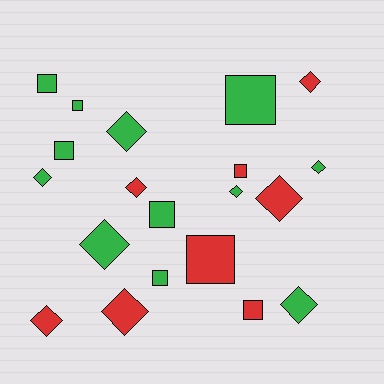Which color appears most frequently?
Green, with 12 objects.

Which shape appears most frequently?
Diamond, with 11 objects.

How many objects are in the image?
There are 20 objects.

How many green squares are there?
There are 6 green squares.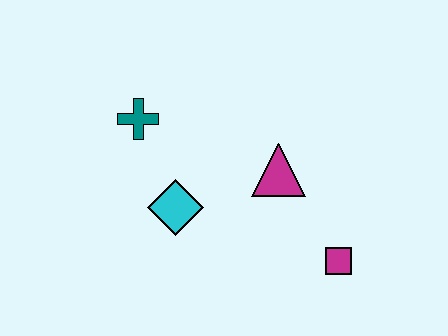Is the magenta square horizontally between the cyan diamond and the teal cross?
No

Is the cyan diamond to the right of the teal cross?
Yes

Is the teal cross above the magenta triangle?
Yes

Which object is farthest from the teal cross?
The magenta square is farthest from the teal cross.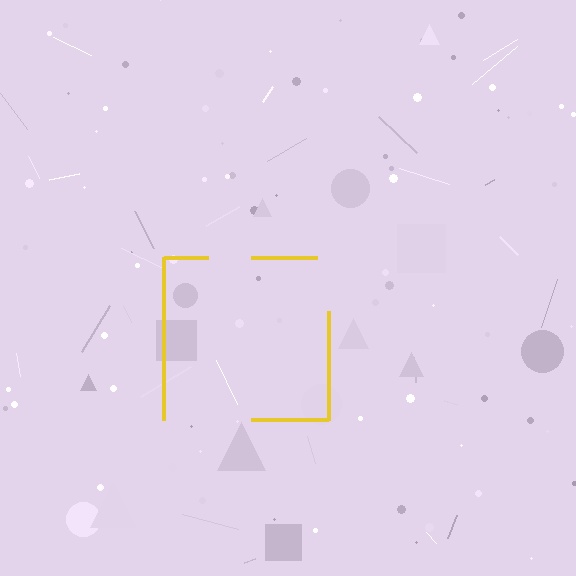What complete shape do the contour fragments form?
The contour fragments form a square.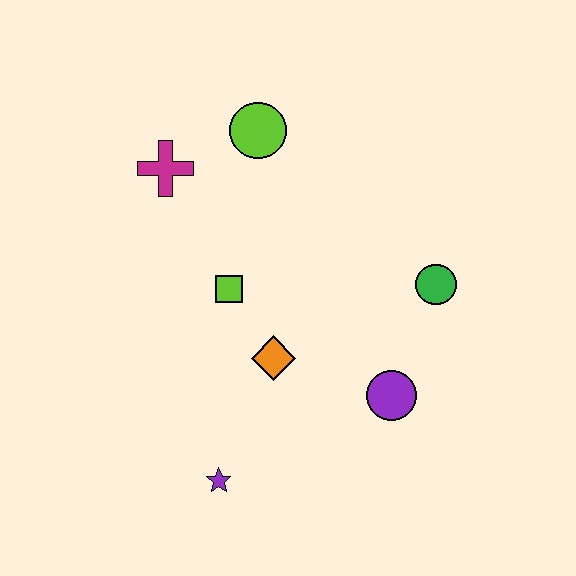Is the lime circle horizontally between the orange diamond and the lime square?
Yes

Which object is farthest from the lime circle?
The purple star is farthest from the lime circle.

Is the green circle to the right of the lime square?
Yes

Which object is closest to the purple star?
The orange diamond is closest to the purple star.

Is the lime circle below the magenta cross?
No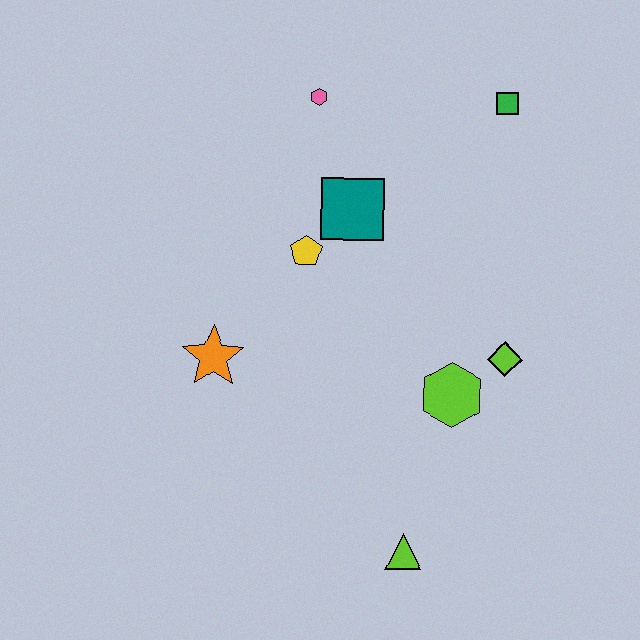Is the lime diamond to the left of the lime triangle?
No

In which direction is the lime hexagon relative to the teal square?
The lime hexagon is below the teal square.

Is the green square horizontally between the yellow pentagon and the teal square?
No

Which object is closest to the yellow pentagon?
The teal square is closest to the yellow pentagon.